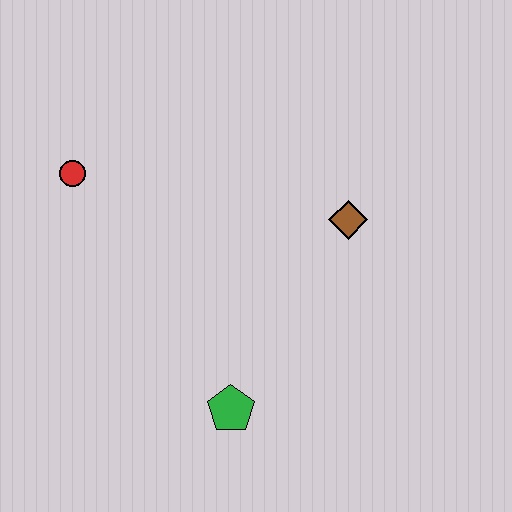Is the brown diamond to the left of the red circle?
No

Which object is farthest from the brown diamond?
The red circle is farthest from the brown diamond.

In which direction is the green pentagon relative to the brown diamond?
The green pentagon is below the brown diamond.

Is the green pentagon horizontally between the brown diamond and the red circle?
Yes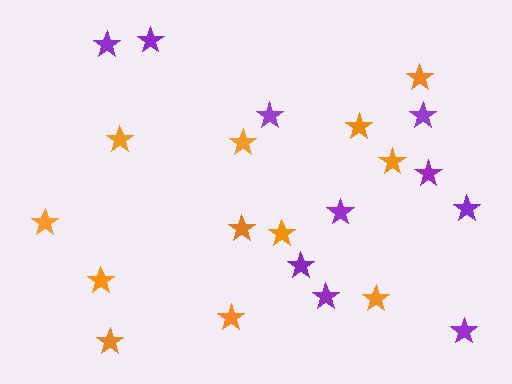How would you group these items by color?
There are 2 groups: one group of purple stars (10) and one group of orange stars (12).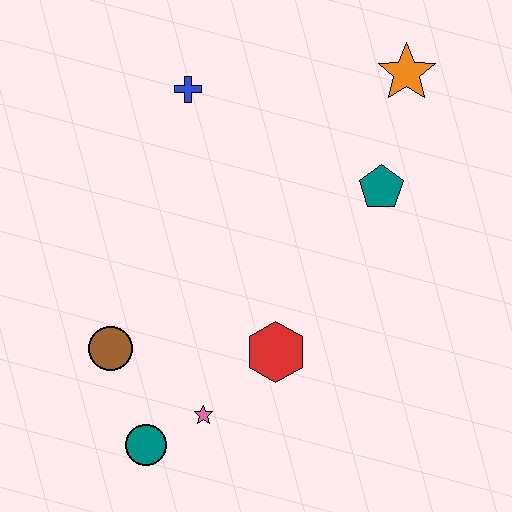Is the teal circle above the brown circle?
No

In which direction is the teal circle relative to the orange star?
The teal circle is below the orange star.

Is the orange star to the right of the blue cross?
Yes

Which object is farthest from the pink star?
The orange star is farthest from the pink star.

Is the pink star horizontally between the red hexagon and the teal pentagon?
No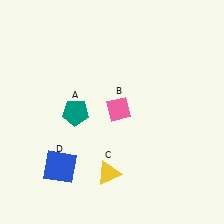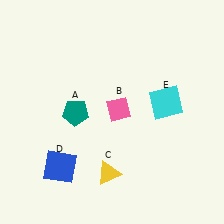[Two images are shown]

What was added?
A cyan square (E) was added in Image 2.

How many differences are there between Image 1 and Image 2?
There is 1 difference between the two images.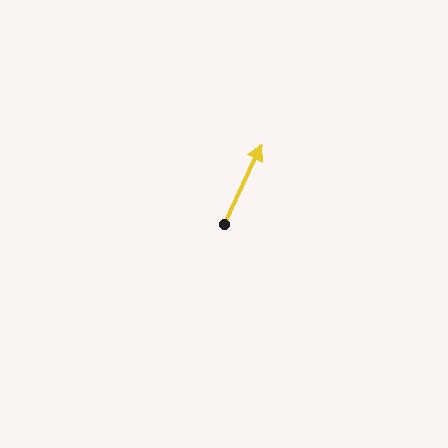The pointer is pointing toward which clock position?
Roughly 1 o'clock.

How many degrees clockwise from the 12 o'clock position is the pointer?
Approximately 25 degrees.